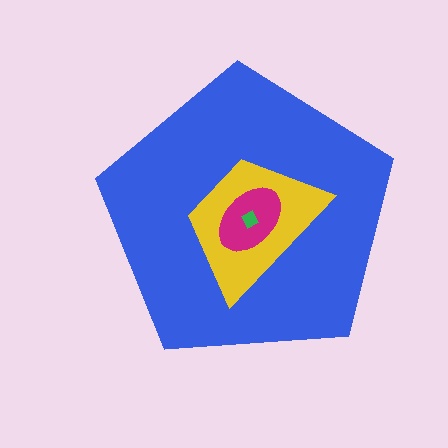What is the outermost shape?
The blue pentagon.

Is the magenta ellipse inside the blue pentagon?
Yes.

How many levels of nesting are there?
4.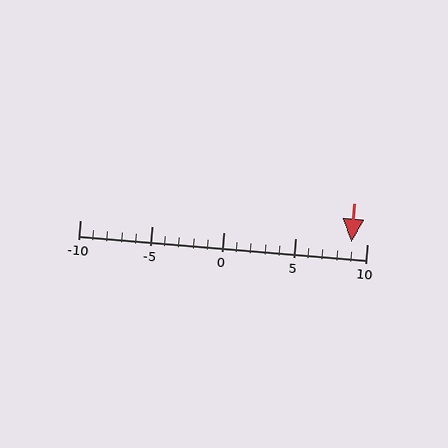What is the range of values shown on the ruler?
The ruler shows values from -10 to 10.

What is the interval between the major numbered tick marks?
The major tick marks are spaced 5 units apart.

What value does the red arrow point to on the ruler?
The red arrow points to approximately 9.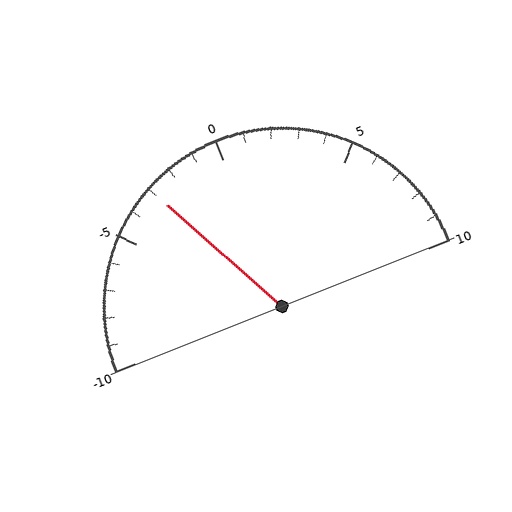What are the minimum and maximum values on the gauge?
The gauge ranges from -10 to 10.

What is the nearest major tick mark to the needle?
The nearest major tick mark is -5.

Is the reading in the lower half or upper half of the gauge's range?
The reading is in the lower half of the range (-10 to 10).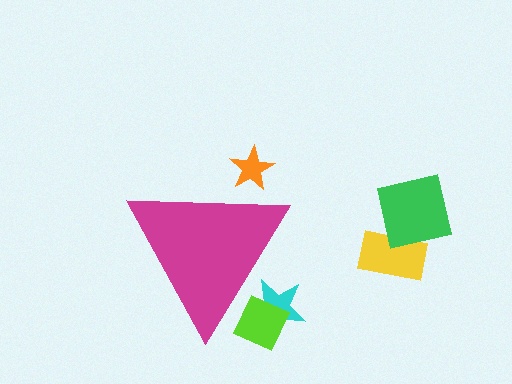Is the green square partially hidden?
No, the green square is fully visible.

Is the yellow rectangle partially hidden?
No, the yellow rectangle is fully visible.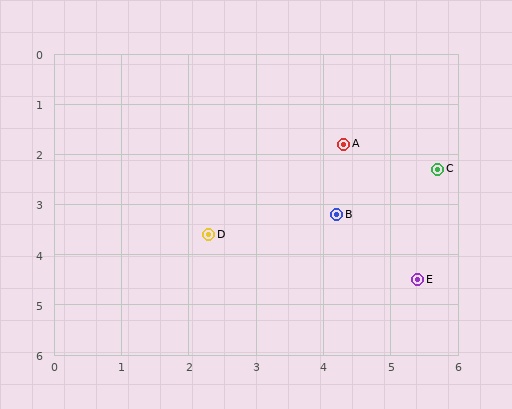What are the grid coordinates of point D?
Point D is at approximately (2.3, 3.6).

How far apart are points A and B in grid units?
Points A and B are about 1.4 grid units apart.